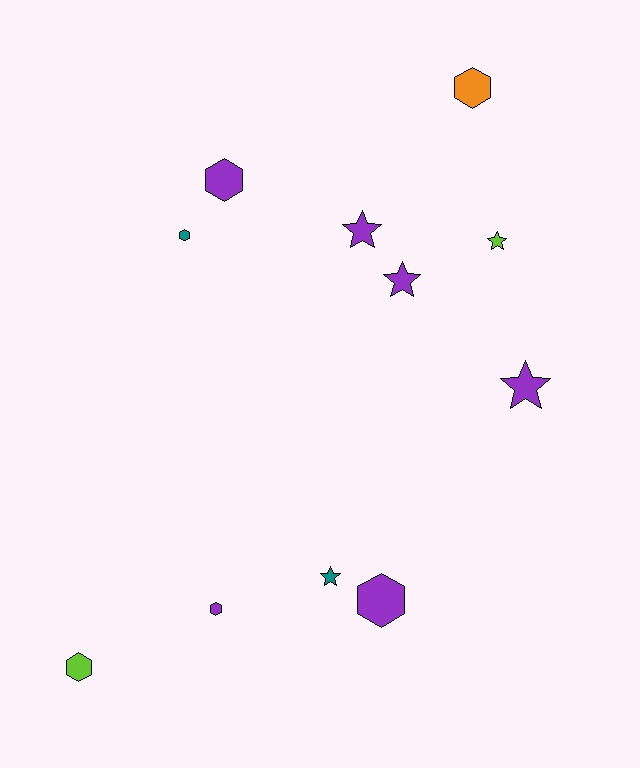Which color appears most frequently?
Purple, with 6 objects.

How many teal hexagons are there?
There is 1 teal hexagon.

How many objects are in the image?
There are 11 objects.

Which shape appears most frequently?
Hexagon, with 6 objects.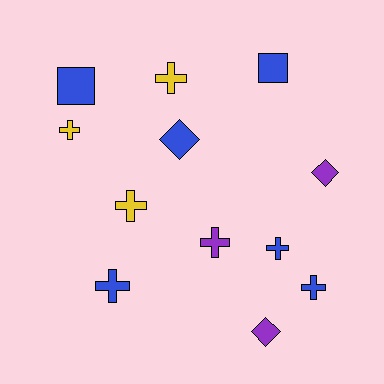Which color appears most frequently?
Blue, with 6 objects.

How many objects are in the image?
There are 12 objects.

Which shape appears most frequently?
Cross, with 7 objects.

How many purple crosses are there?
There is 1 purple cross.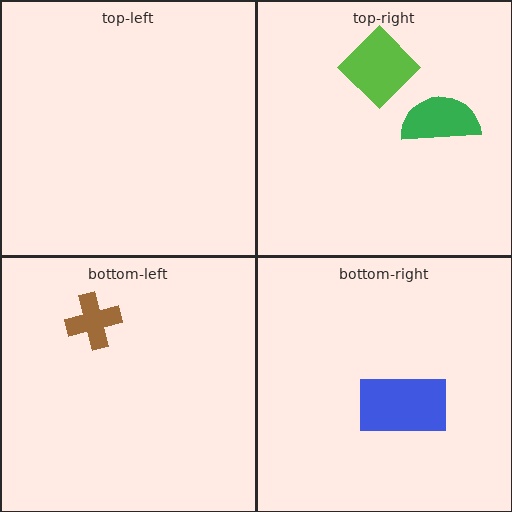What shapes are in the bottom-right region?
The blue rectangle.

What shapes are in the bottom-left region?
The brown cross.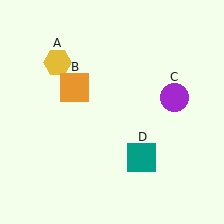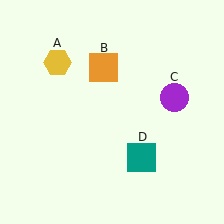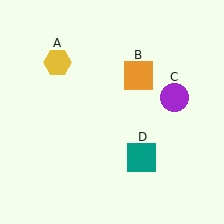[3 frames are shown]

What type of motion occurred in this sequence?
The orange square (object B) rotated clockwise around the center of the scene.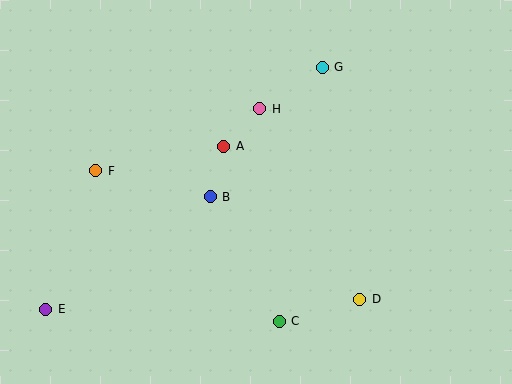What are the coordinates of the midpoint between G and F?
The midpoint between G and F is at (209, 119).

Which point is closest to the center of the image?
Point B at (210, 197) is closest to the center.